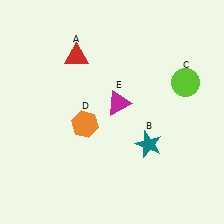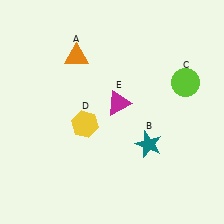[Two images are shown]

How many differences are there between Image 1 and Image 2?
There are 2 differences between the two images.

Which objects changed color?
A changed from red to orange. D changed from orange to yellow.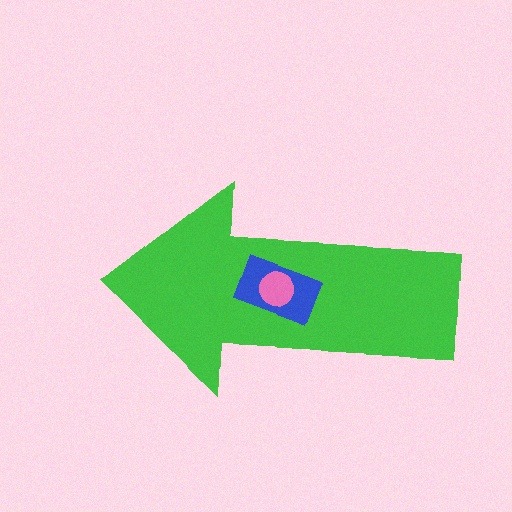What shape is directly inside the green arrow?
The blue rectangle.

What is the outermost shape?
The green arrow.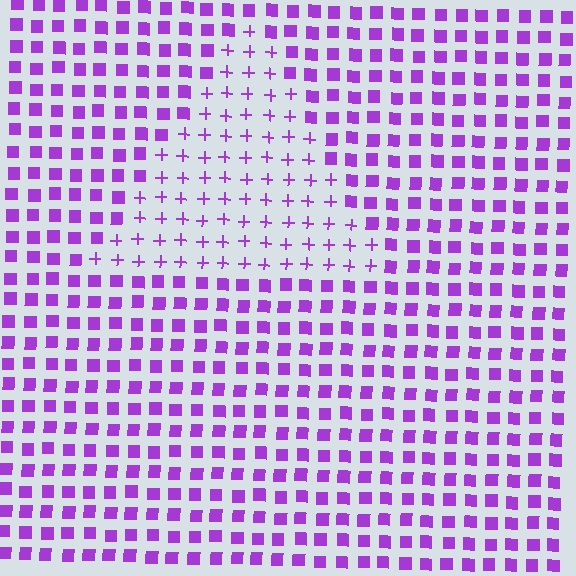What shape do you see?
I see a triangle.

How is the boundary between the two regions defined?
The boundary is defined by a change in element shape: plus signs inside vs. squares outside. All elements share the same color and spacing.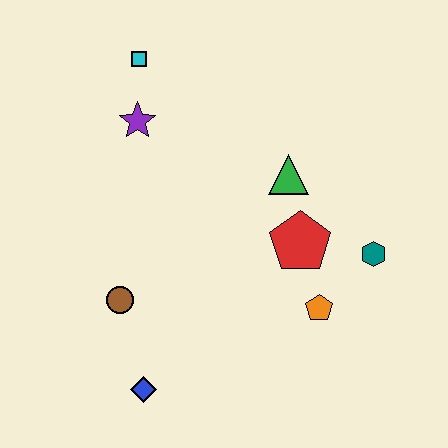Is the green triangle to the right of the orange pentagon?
No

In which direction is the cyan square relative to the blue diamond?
The cyan square is above the blue diamond.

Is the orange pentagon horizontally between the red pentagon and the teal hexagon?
Yes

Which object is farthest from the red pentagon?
The cyan square is farthest from the red pentagon.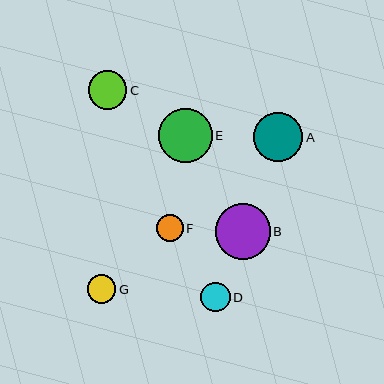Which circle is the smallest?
Circle F is the smallest with a size of approximately 27 pixels.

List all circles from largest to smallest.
From largest to smallest: B, E, A, C, D, G, F.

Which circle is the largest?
Circle B is the largest with a size of approximately 55 pixels.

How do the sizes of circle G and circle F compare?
Circle G and circle F are approximately the same size.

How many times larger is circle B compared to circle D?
Circle B is approximately 1.9 times the size of circle D.